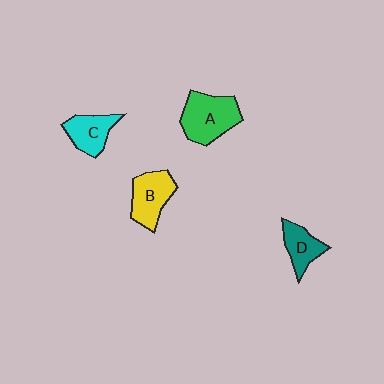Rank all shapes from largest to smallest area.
From largest to smallest: A (green), B (yellow), C (cyan), D (teal).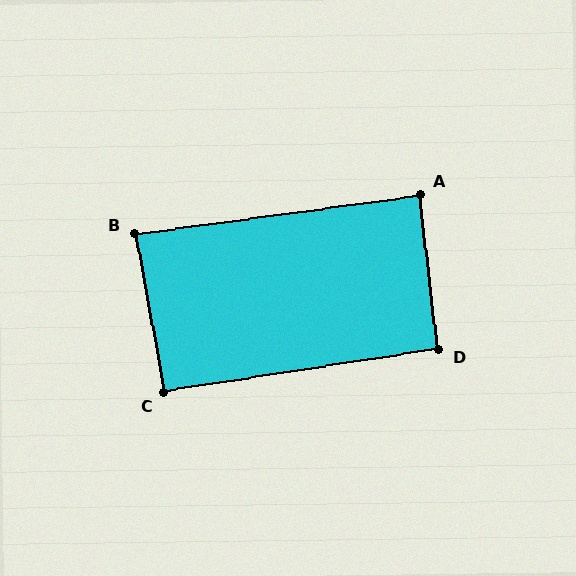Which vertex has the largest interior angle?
D, at approximately 92 degrees.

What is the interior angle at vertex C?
Approximately 91 degrees (approximately right).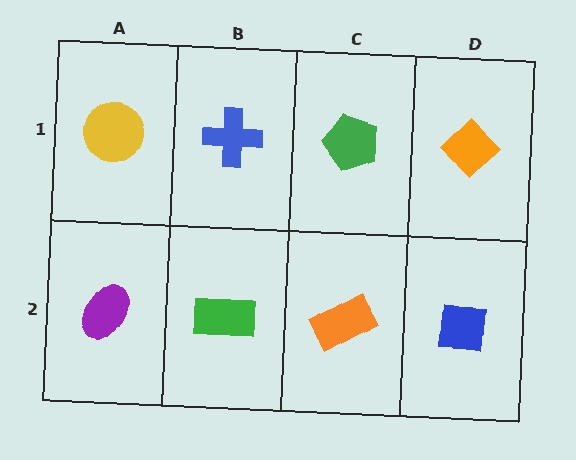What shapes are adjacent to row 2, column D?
An orange diamond (row 1, column D), an orange rectangle (row 2, column C).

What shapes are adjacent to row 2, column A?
A yellow circle (row 1, column A), a green rectangle (row 2, column B).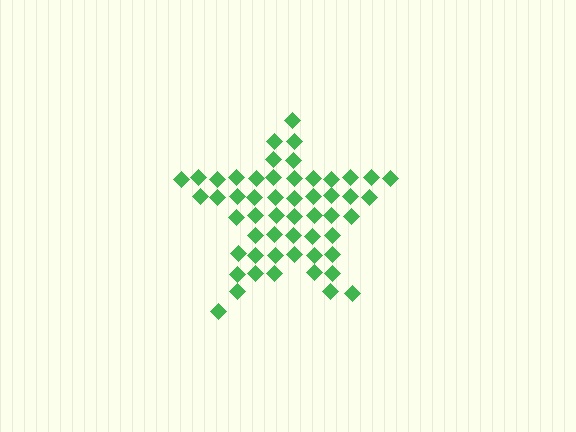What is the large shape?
The large shape is a star.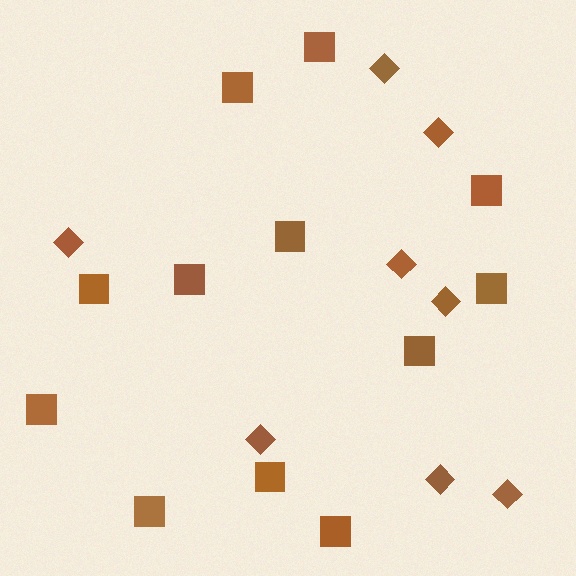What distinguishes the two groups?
There are 2 groups: one group of squares (12) and one group of diamonds (8).